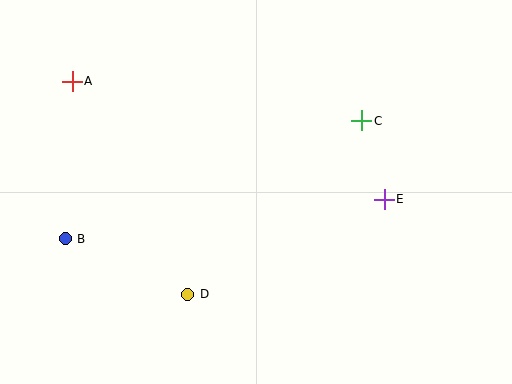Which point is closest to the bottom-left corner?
Point B is closest to the bottom-left corner.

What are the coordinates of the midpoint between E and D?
The midpoint between E and D is at (286, 247).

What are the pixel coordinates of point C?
Point C is at (362, 121).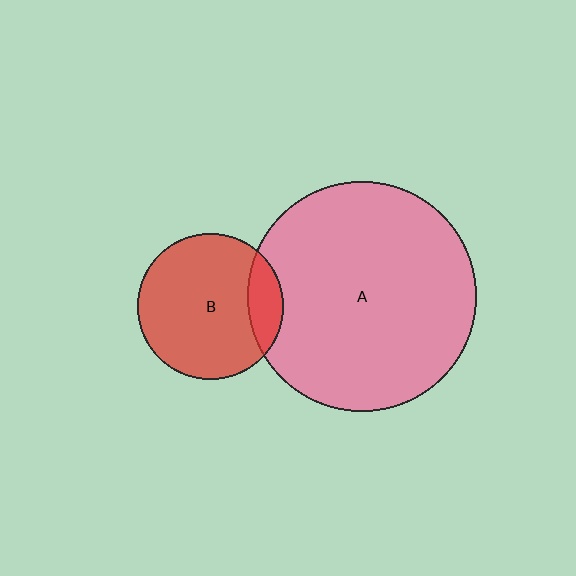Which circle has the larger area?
Circle A (pink).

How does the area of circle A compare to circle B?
Approximately 2.5 times.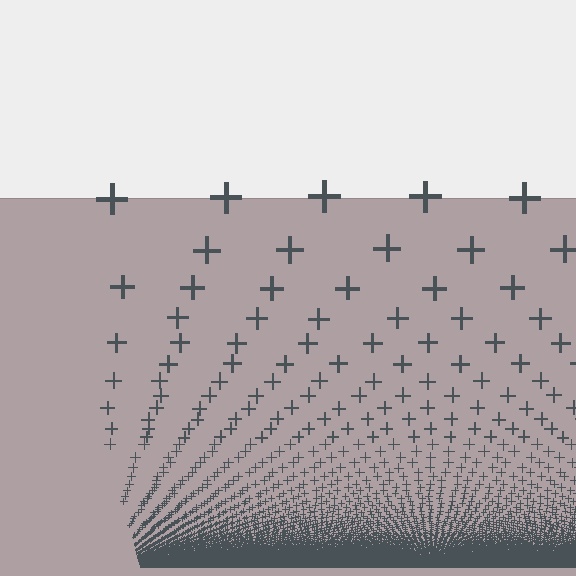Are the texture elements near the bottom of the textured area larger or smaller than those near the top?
Smaller. The gradient is inverted — elements near the bottom are smaller and denser.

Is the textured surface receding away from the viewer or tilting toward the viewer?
The surface appears to tilt toward the viewer. Texture elements get larger and sparser toward the top.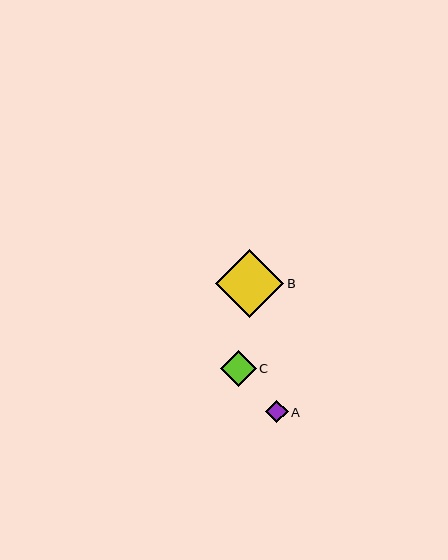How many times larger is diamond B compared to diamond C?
Diamond B is approximately 1.9 times the size of diamond C.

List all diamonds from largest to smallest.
From largest to smallest: B, C, A.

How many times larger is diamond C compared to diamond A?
Diamond C is approximately 1.6 times the size of diamond A.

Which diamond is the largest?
Diamond B is the largest with a size of approximately 68 pixels.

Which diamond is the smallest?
Diamond A is the smallest with a size of approximately 22 pixels.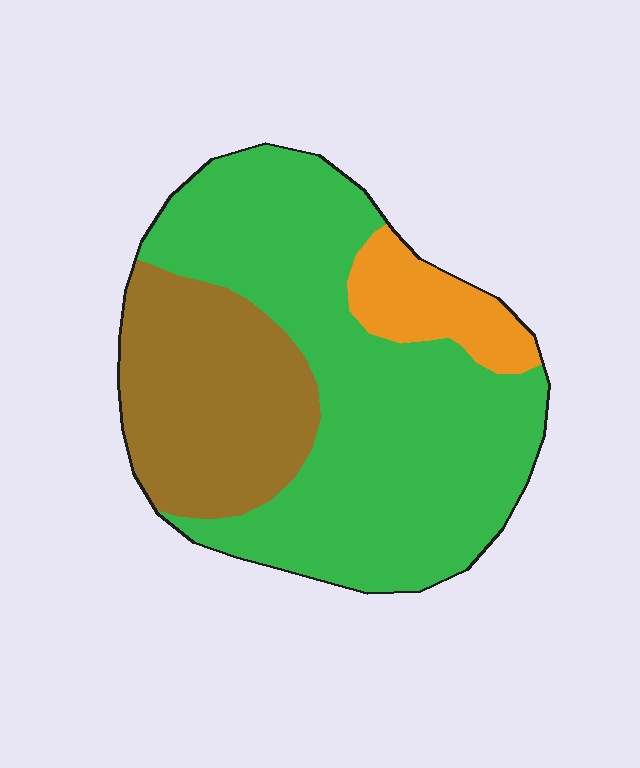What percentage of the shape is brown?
Brown takes up about one quarter (1/4) of the shape.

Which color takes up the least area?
Orange, at roughly 10%.